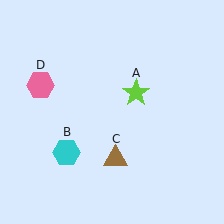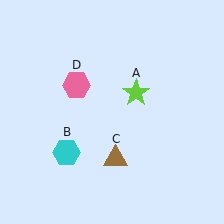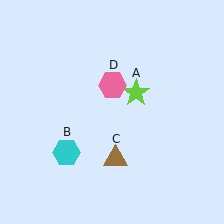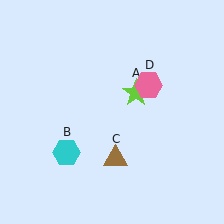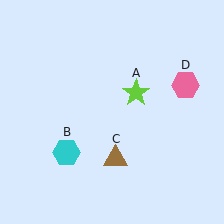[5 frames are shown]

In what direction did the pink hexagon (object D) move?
The pink hexagon (object D) moved right.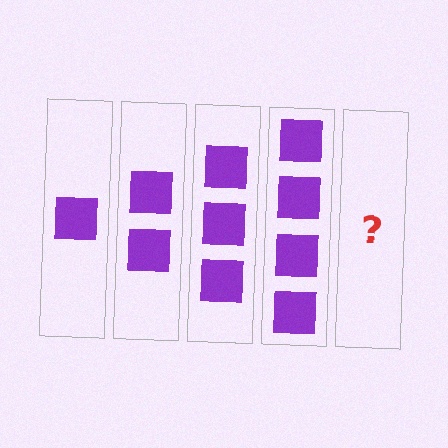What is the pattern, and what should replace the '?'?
The pattern is that each step adds one more square. The '?' should be 5 squares.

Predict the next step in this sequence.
The next step is 5 squares.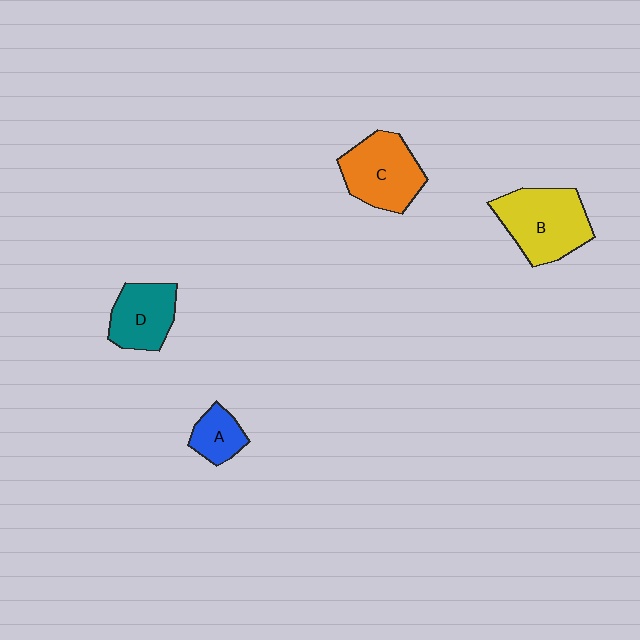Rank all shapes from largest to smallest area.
From largest to smallest: B (yellow), C (orange), D (teal), A (blue).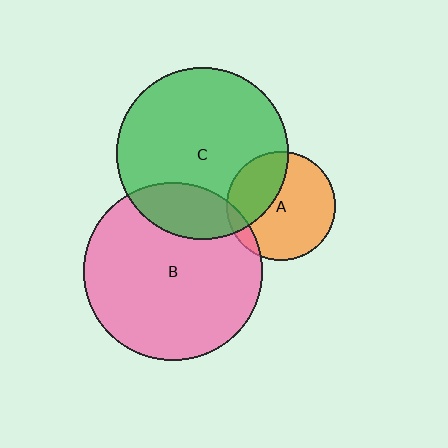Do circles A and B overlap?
Yes.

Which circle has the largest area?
Circle B (pink).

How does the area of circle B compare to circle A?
Approximately 2.7 times.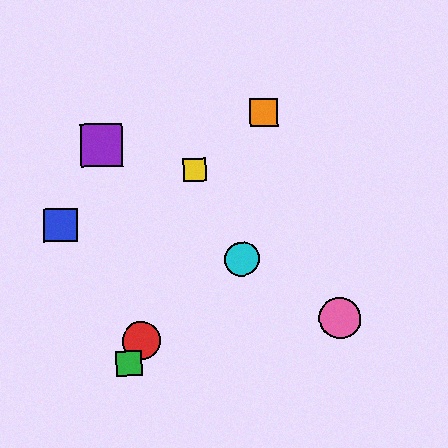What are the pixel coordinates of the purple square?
The purple square is at (102, 145).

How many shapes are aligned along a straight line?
3 shapes (the red circle, the green square, the orange square) are aligned along a straight line.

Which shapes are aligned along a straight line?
The red circle, the green square, the orange square are aligned along a straight line.